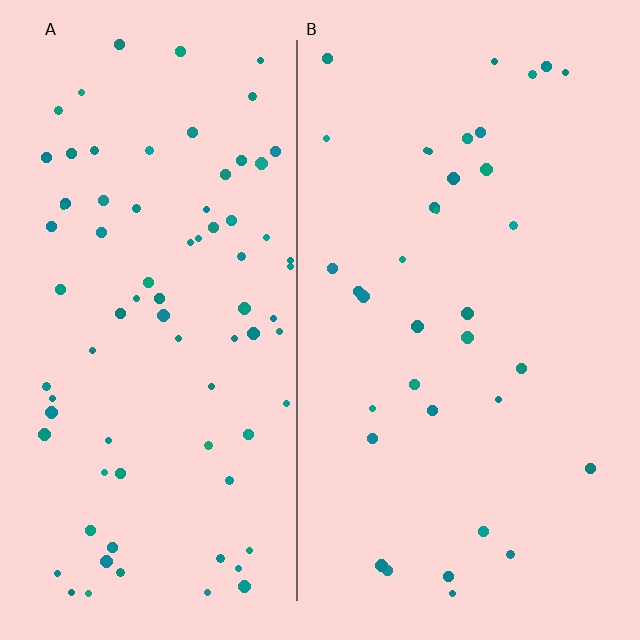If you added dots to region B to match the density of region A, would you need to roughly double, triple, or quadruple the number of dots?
Approximately double.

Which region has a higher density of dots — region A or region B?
A (the left).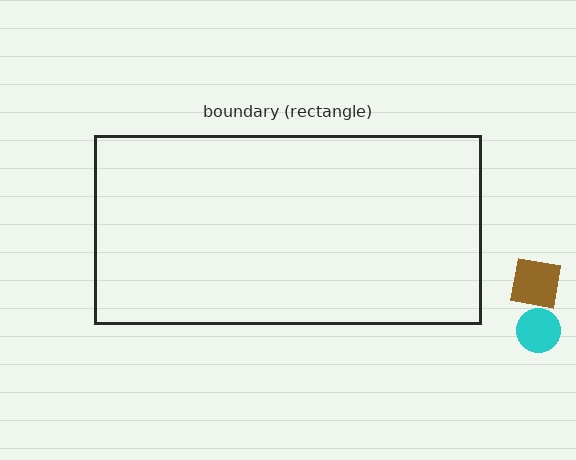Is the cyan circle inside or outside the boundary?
Outside.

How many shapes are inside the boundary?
0 inside, 2 outside.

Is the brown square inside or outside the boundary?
Outside.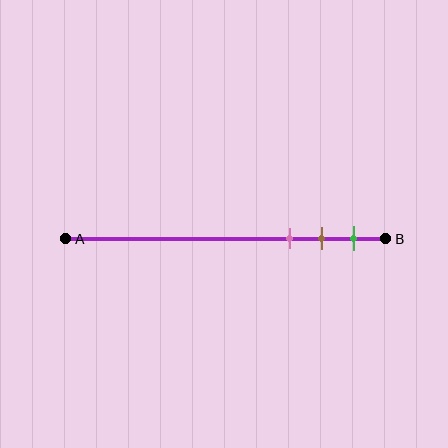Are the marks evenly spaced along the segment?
Yes, the marks are approximately evenly spaced.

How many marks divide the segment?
There are 3 marks dividing the segment.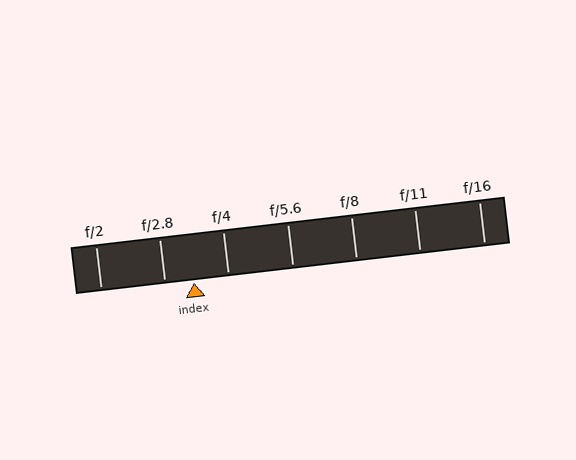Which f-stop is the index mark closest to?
The index mark is closest to f/2.8.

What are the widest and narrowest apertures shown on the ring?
The widest aperture shown is f/2 and the narrowest is f/16.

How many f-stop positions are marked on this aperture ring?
There are 7 f-stop positions marked.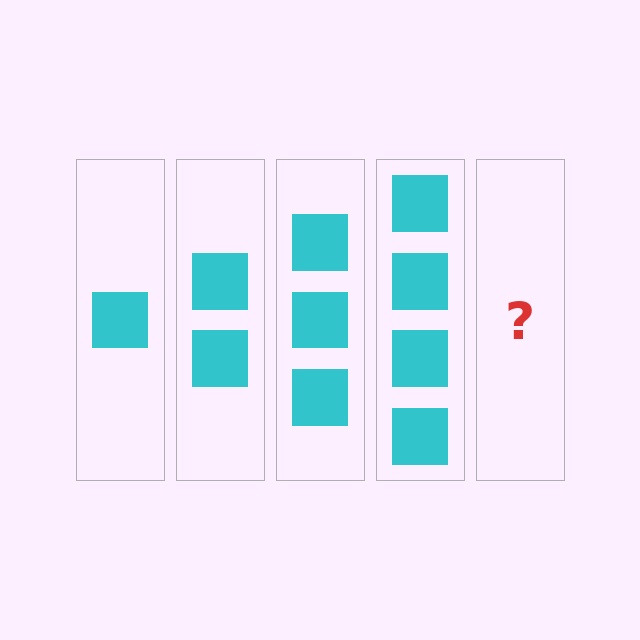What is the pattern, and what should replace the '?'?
The pattern is that each step adds one more square. The '?' should be 5 squares.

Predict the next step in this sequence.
The next step is 5 squares.